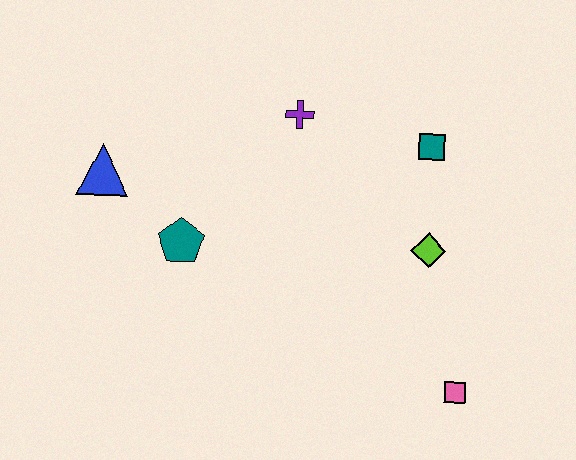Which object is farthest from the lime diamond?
The blue triangle is farthest from the lime diamond.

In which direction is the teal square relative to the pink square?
The teal square is above the pink square.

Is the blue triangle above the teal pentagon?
Yes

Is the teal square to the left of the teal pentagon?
No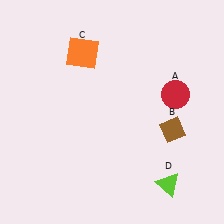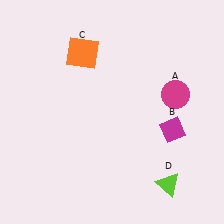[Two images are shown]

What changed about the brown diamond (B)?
In Image 1, B is brown. In Image 2, it changed to magenta.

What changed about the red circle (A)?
In Image 1, A is red. In Image 2, it changed to magenta.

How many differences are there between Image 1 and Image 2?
There are 2 differences between the two images.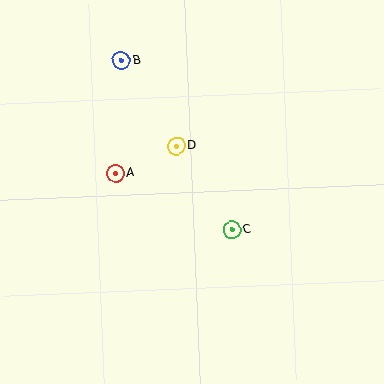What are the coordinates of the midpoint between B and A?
The midpoint between B and A is at (118, 117).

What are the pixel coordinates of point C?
Point C is at (232, 230).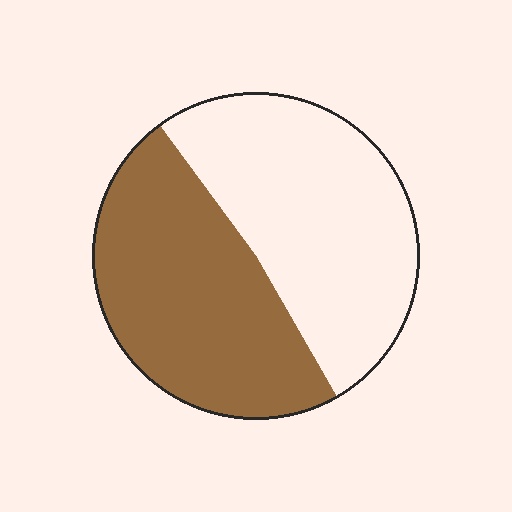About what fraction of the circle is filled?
About one half (1/2).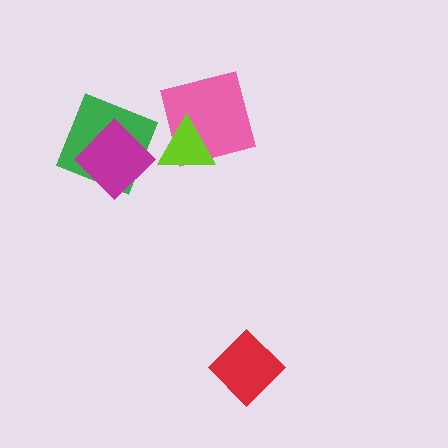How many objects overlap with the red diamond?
0 objects overlap with the red diamond.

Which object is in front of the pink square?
The lime triangle is in front of the pink square.